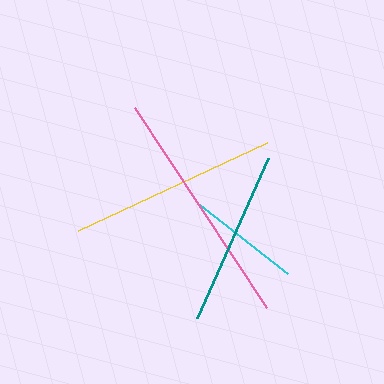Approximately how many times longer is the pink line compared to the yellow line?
The pink line is approximately 1.1 times the length of the yellow line.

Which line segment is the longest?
The pink line is the longest at approximately 239 pixels.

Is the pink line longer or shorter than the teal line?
The pink line is longer than the teal line.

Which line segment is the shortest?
The cyan line is the shortest at approximately 112 pixels.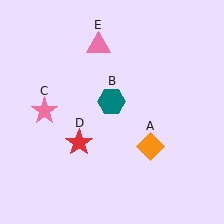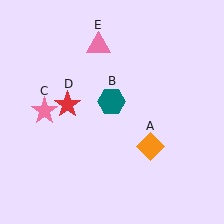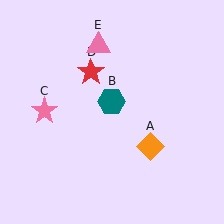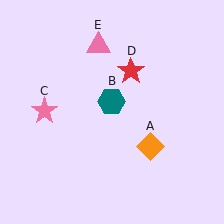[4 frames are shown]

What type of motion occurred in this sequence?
The red star (object D) rotated clockwise around the center of the scene.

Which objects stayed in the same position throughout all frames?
Orange diamond (object A) and teal hexagon (object B) and pink star (object C) and pink triangle (object E) remained stationary.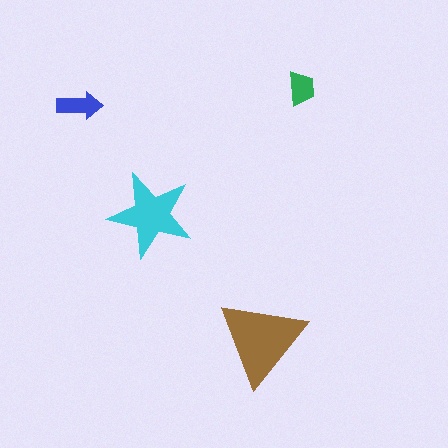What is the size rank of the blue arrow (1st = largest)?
3rd.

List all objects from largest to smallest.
The brown triangle, the cyan star, the blue arrow, the green trapezoid.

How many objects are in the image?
There are 4 objects in the image.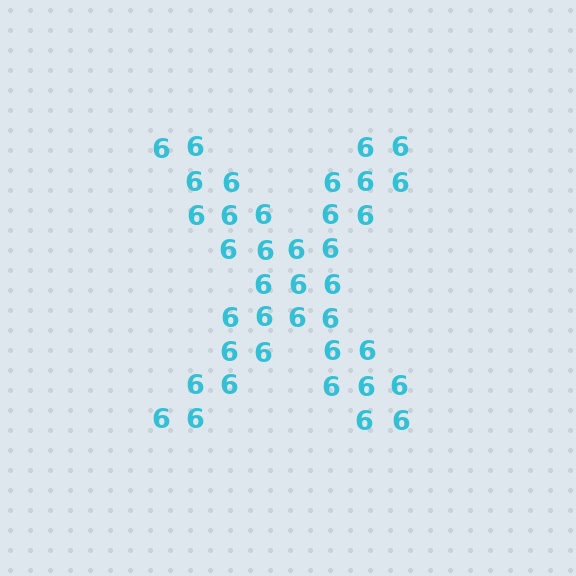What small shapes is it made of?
It is made of small digit 6's.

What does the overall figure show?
The overall figure shows the letter X.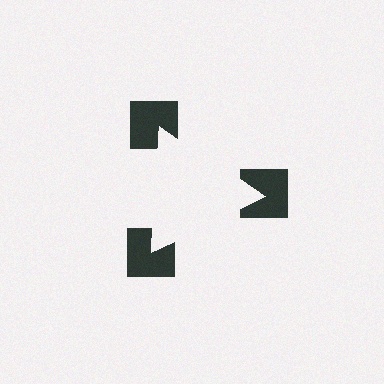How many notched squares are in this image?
There are 3 — one at each vertex of the illusory triangle.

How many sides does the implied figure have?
3 sides.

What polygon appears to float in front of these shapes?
An illusory triangle — its edges are inferred from the aligned wedge cuts in the notched squares, not physically drawn.